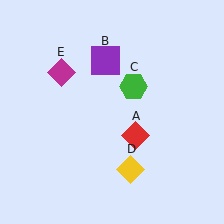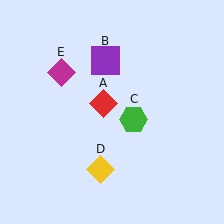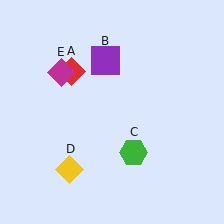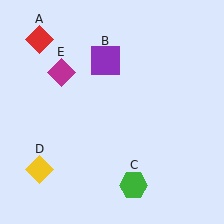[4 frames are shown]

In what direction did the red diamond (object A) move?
The red diamond (object A) moved up and to the left.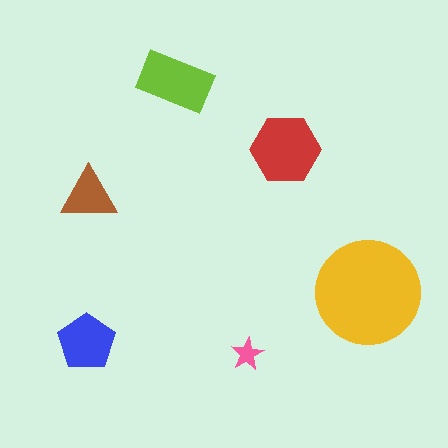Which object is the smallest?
The pink star.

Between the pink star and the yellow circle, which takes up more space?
The yellow circle.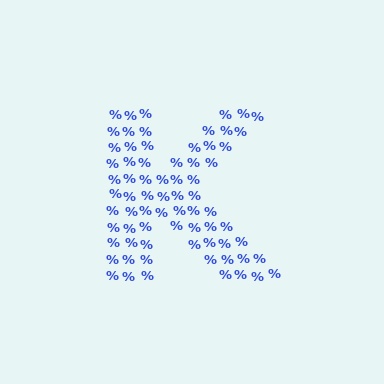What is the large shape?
The large shape is the letter K.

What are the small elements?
The small elements are percent signs.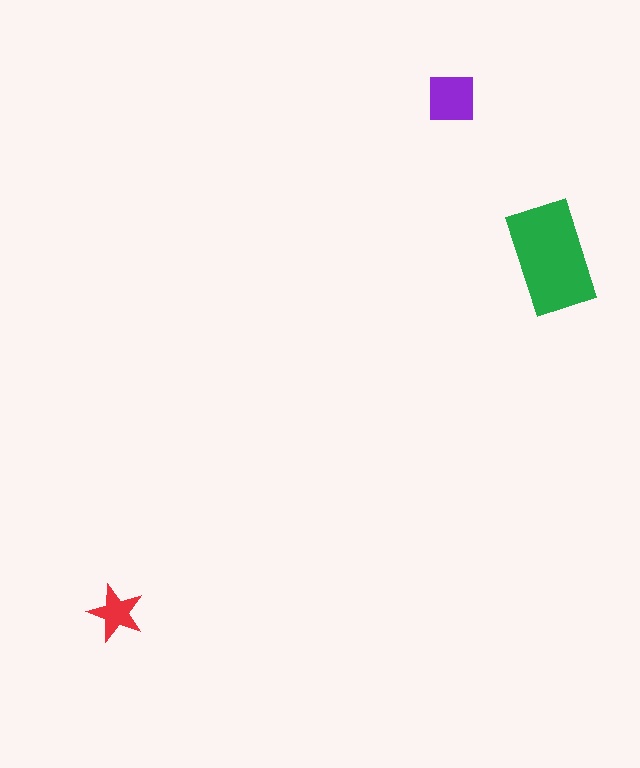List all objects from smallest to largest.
The red star, the purple square, the green rectangle.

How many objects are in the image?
There are 3 objects in the image.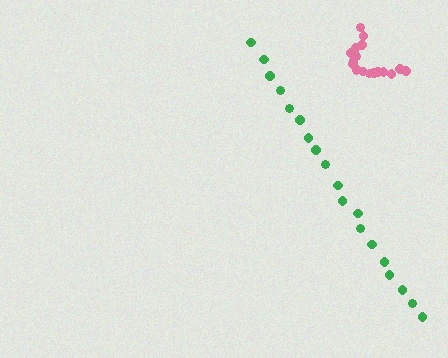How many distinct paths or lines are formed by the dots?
There are 2 distinct paths.